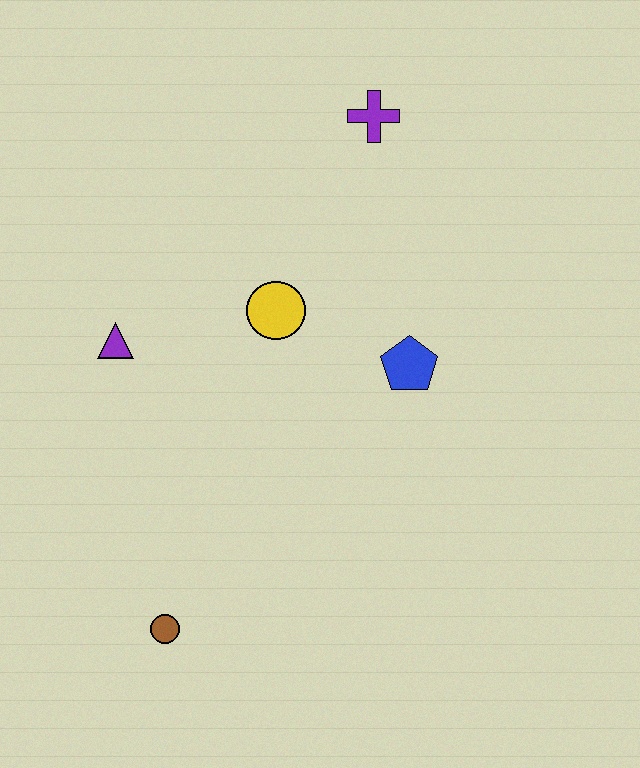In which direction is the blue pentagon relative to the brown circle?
The blue pentagon is above the brown circle.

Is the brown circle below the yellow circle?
Yes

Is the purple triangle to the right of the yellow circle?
No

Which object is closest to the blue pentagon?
The yellow circle is closest to the blue pentagon.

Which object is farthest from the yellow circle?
The brown circle is farthest from the yellow circle.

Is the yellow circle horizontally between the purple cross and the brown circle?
Yes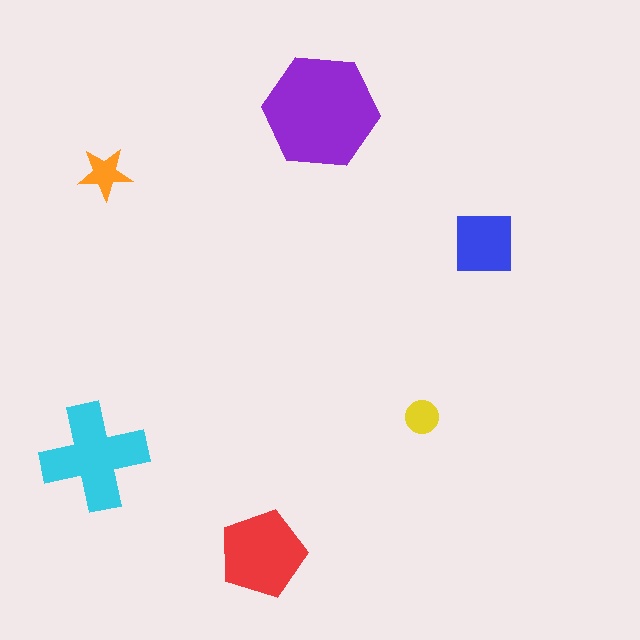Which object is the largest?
The purple hexagon.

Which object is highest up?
The purple hexagon is topmost.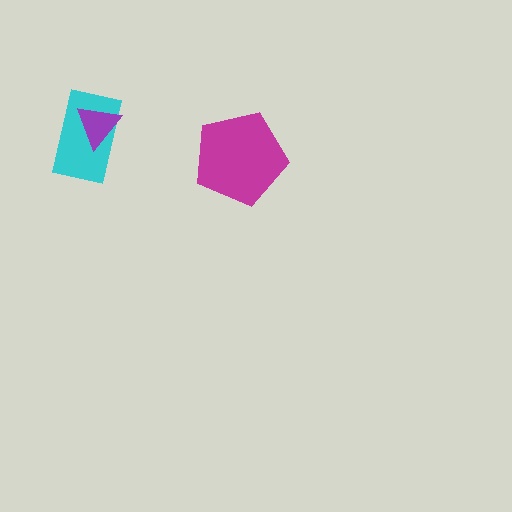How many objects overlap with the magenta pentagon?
0 objects overlap with the magenta pentagon.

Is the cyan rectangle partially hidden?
Yes, it is partially covered by another shape.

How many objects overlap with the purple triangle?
1 object overlaps with the purple triangle.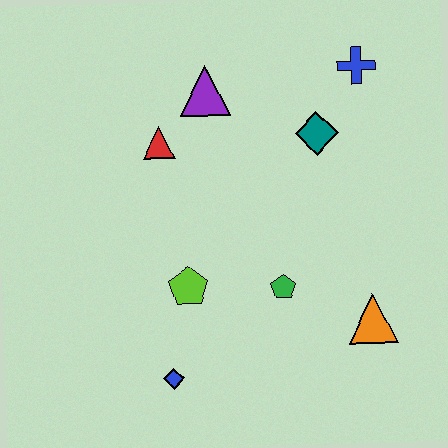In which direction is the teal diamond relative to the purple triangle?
The teal diamond is to the right of the purple triangle.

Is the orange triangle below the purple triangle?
Yes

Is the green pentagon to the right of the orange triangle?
No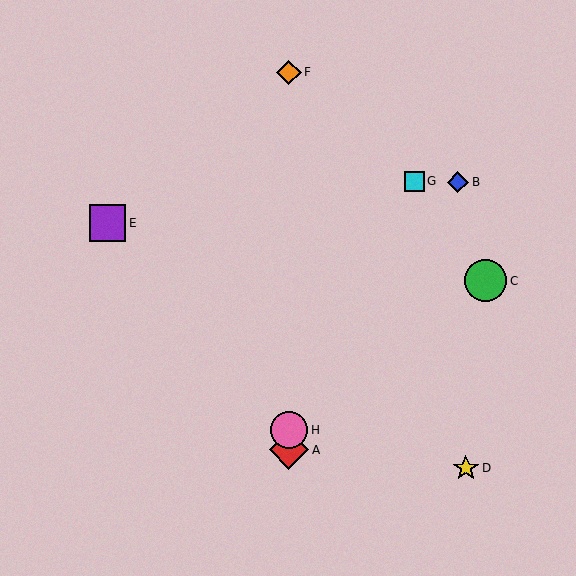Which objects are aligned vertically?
Objects A, F, H are aligned vertically.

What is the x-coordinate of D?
Object D is at x≈466.